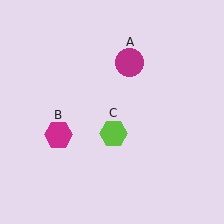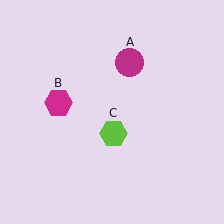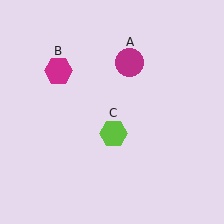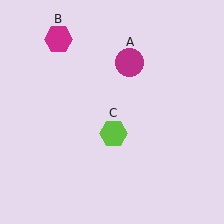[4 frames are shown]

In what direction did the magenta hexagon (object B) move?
The magenta hexagon (object B) moved up.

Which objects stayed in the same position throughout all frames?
Magenta circle (object A) and lime hexagon (object C) remained stationary.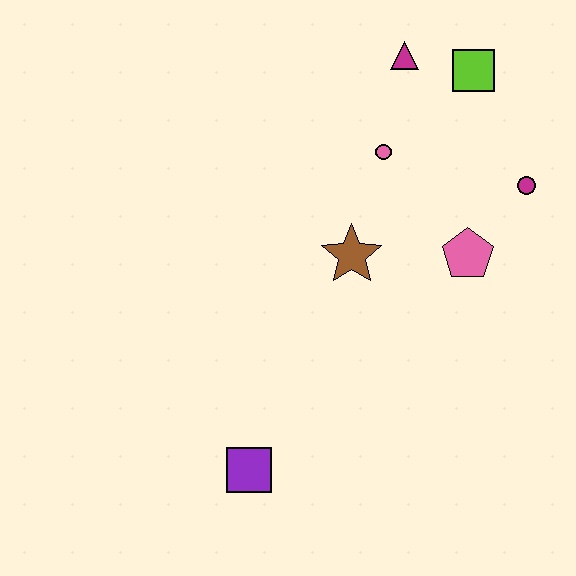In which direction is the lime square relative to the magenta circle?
The lime square is above the magenta circle.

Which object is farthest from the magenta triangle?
The purple square is farthest from the magenta triangle.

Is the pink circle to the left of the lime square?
Yes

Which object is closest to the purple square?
The brown star is closest to the purple square.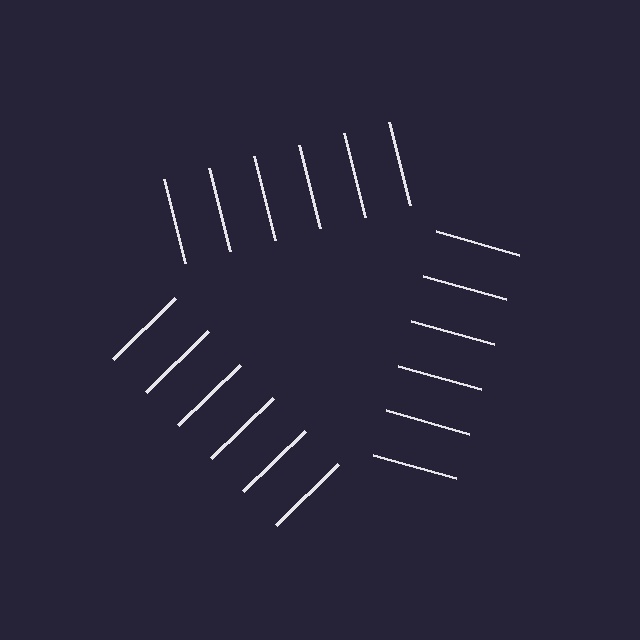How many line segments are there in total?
18 — 6 along each of the 3 edges.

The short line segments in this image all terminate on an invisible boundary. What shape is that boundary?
An illusory triangle — the line segments terminate on its edges but no continuous stroke is drawn.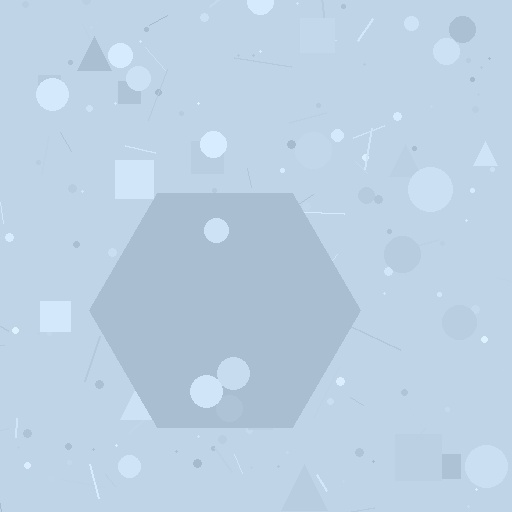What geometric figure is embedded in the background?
A hexagon is embedded in the background.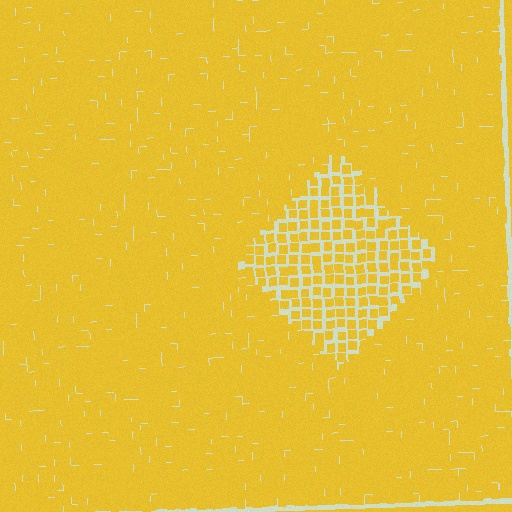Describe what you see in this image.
The image contains small yellow elements arranged at two different densities. A diamond-shaped region is visible where the elements are less densely packed than the surrounding area.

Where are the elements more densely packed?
The elements are more densely packed outside the diamond boundary.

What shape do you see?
I see a diamond.